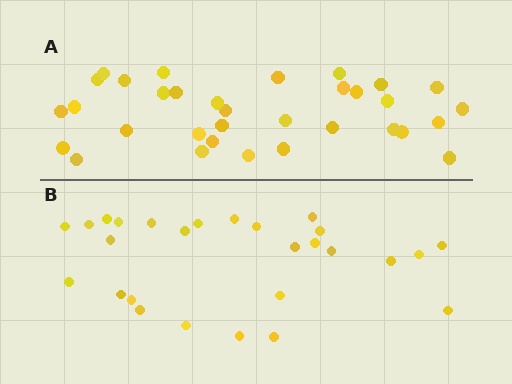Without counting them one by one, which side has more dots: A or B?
Region A (the top region) has more dots.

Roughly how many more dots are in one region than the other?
Region A has about 6 more dots than region B.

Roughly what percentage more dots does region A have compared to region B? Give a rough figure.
About 20% more.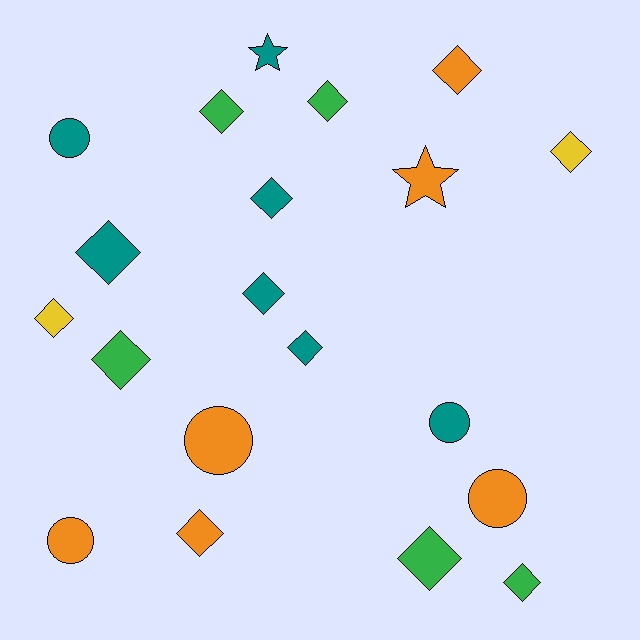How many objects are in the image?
There are 20 objects.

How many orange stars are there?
There is 1 orange star.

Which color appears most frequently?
Teal, with 7 objects.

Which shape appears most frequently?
Diamond, with 13 objects.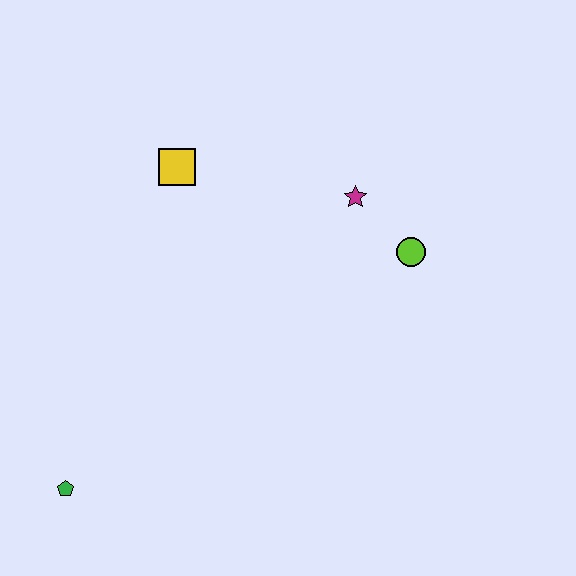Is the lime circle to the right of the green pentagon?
Yes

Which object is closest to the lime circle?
The magenta star is closest to the lime circle.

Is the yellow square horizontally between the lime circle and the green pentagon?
Yes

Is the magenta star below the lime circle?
No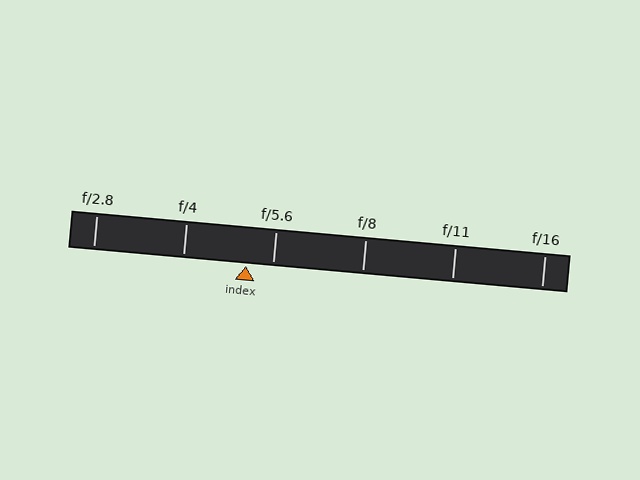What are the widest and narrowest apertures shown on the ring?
The widest aperture shown is f/2.8 and the narrowest is f/16.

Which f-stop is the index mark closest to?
The index mark is closest to f/5.6.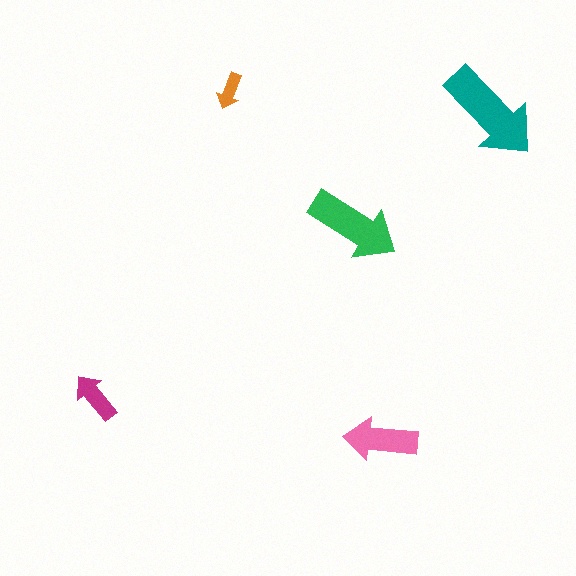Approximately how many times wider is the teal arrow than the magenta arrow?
About 2 times wider.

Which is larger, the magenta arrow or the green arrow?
The green one.